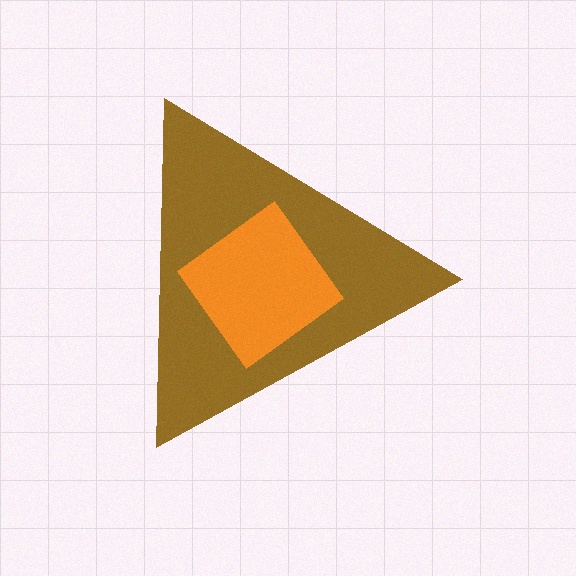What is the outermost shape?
The brown triangle.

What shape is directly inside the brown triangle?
The orange diamond.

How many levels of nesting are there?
2.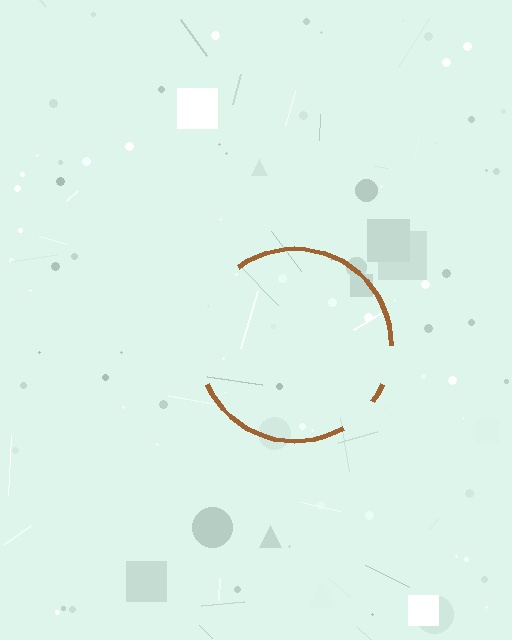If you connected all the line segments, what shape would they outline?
They would outline a circle.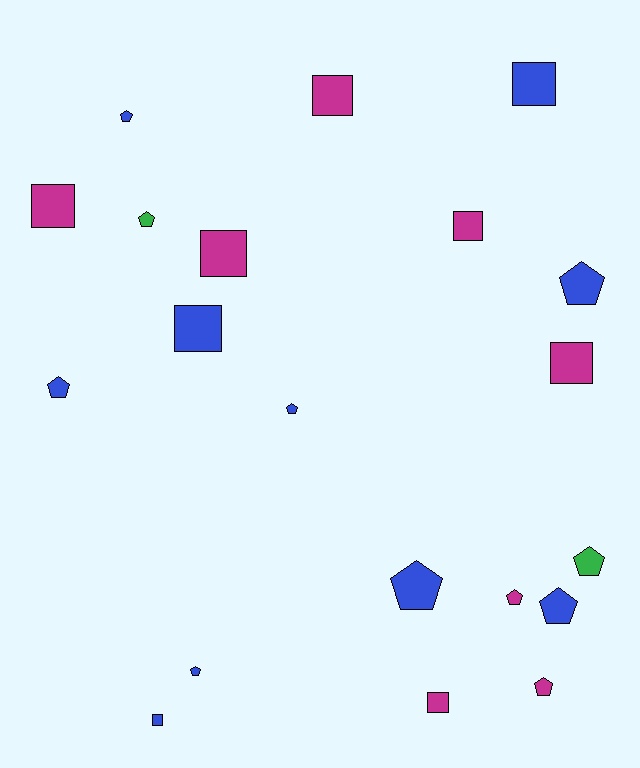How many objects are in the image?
There are 20 objects.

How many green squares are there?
There are no green squares.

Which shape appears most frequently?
Pentagon, with 11 objects.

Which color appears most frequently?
Blue, with 10 objects.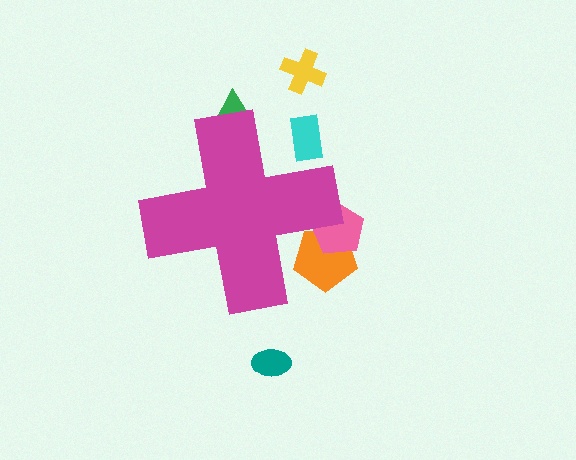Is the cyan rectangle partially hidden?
Yes, the cyan rectangle is partially hidden behind the magenta cross.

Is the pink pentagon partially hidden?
Yes, the pink pentagon is partially hidden behind the magenta cross.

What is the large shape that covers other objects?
A magenta cross.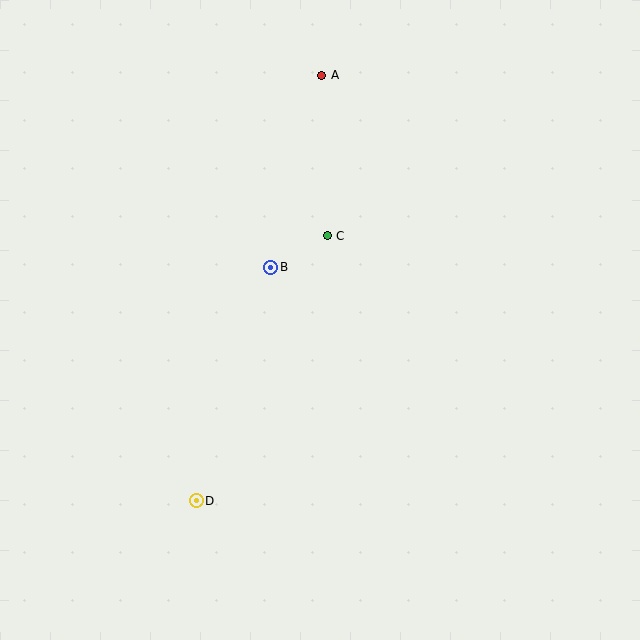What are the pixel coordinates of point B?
Point B is at (271, 267).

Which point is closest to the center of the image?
Point B at (271, 267) is closest to the center.